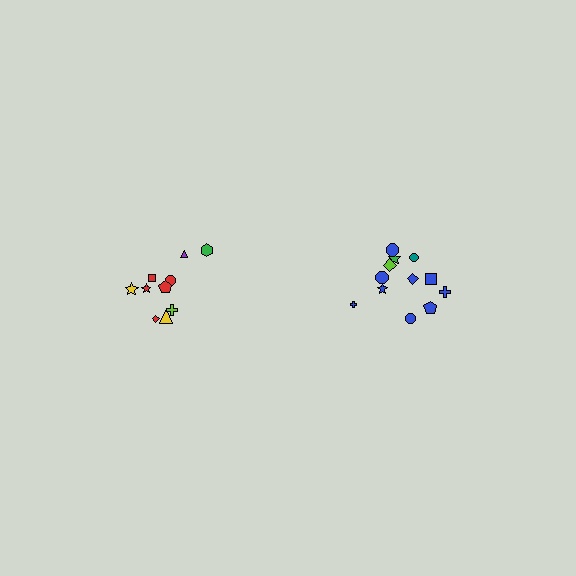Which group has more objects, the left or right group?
The right group.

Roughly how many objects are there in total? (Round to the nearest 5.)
Roughly 20 objects in total.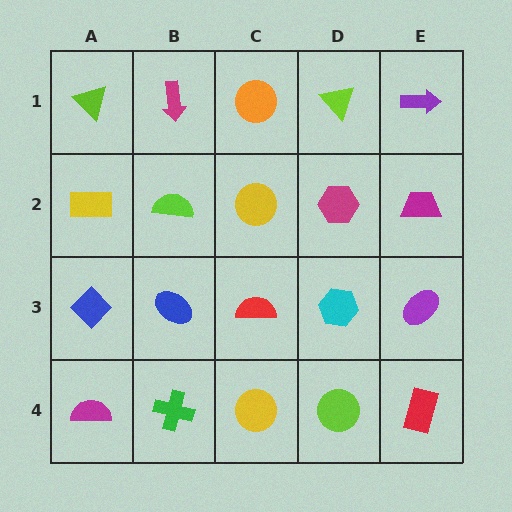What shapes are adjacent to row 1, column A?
A yellow rectangle (row 2, column A), a magenta arrow (row 1, column B).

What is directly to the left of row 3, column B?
A blue diamond.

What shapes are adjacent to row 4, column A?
A blue diamond (row 3, column A), a green cross (row 4, column B).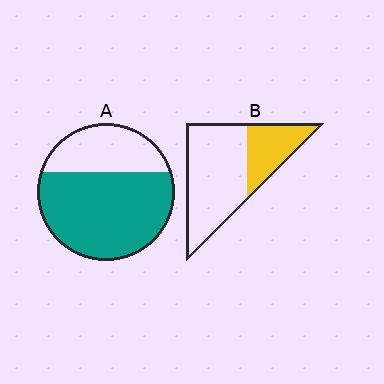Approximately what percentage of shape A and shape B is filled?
A is approximately 70% and B is approximately 30%.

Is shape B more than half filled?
No.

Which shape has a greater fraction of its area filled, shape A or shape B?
Shape A.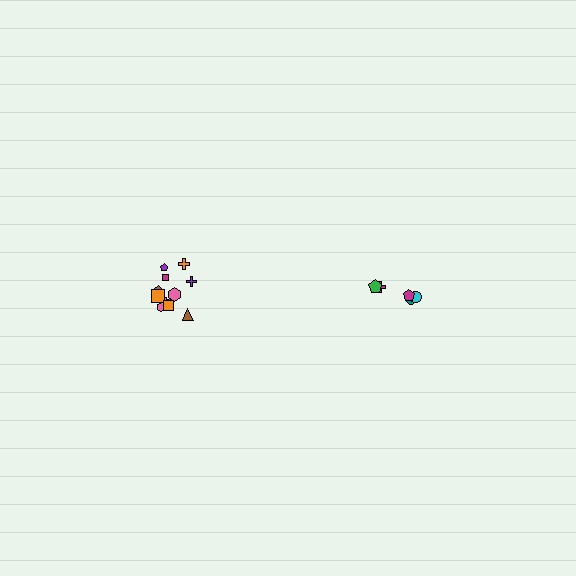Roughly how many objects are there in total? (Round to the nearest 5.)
Roughly 15 objects in total.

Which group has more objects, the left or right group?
The left group.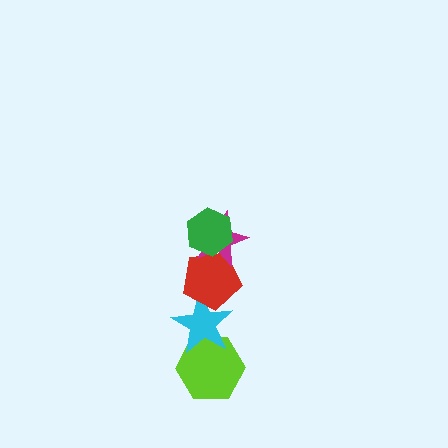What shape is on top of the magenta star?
The green hexagon is on top of the magenta star.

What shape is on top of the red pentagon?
The magenta star is on top of the red pentagon.